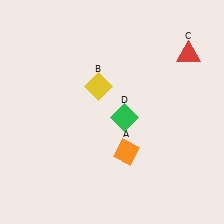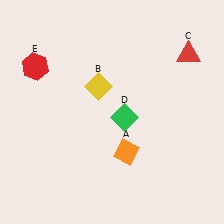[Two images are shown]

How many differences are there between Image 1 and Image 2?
There is 1 difference between the two images.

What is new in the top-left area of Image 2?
A red hexagon (E) was added in the top-left area of Image 2.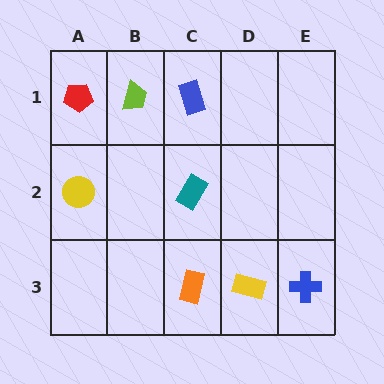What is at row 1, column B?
A lime trapezoid.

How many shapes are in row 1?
3 shapes.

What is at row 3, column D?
A yellow rectangle.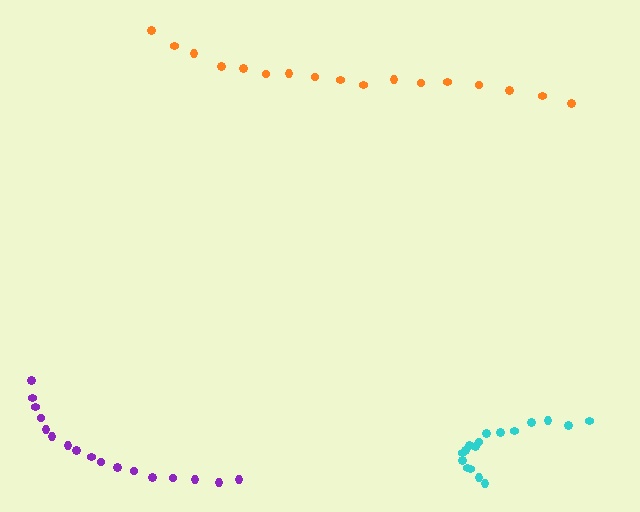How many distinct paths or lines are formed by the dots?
There are 3 distinct paths.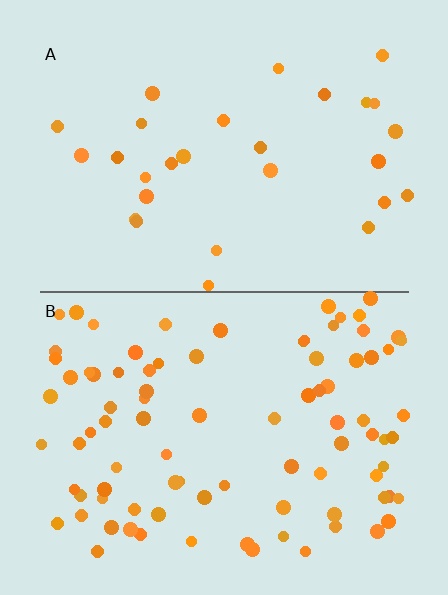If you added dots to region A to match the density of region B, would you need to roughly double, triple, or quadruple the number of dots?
Approximately triple.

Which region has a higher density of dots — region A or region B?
B (the bottom).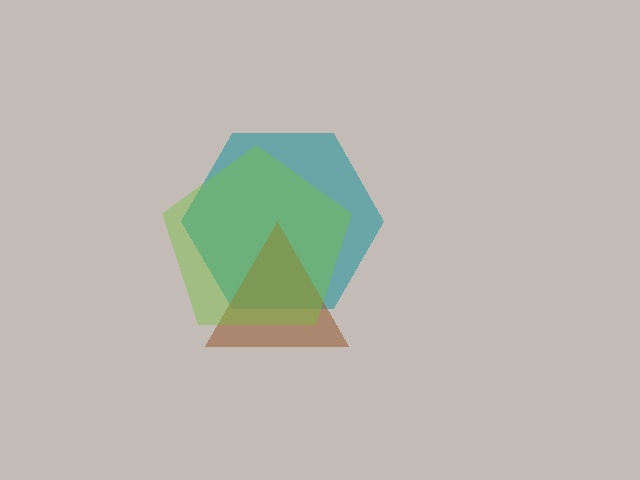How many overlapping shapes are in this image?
There are 3 overlapping shapes in the image.